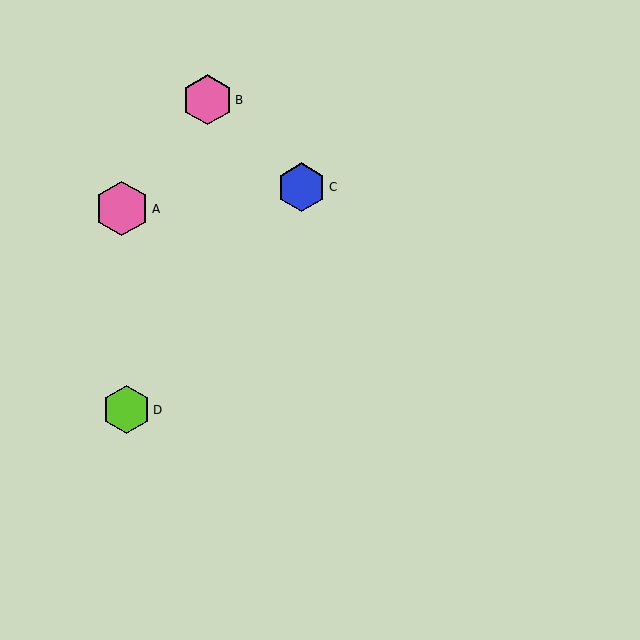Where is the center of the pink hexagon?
The center of the pink hexagon is at (122, 209).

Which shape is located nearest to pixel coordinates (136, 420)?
The lime hexagon (labeled D) at (126, 410) is nearest to that location.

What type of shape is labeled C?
Shape C is a blue hexagon.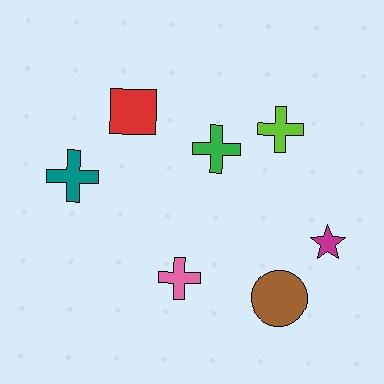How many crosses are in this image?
There are 4 crosses.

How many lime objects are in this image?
There is 1 lime object.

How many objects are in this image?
There are 7 objects.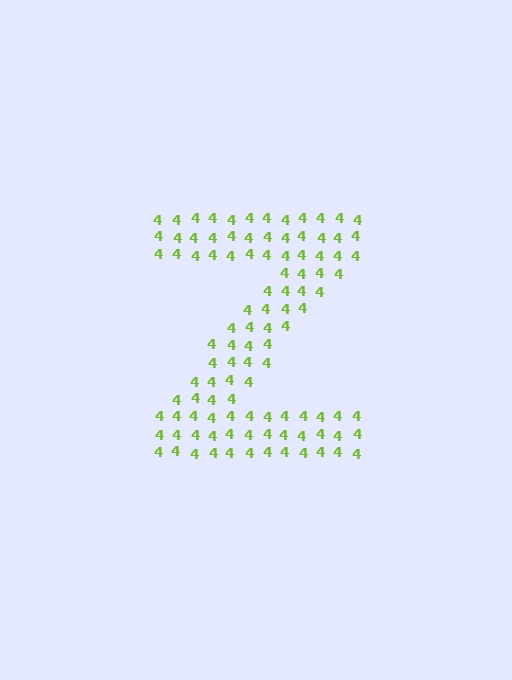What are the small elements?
The small elements are digit 4's.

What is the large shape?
The large shape is the letter Z.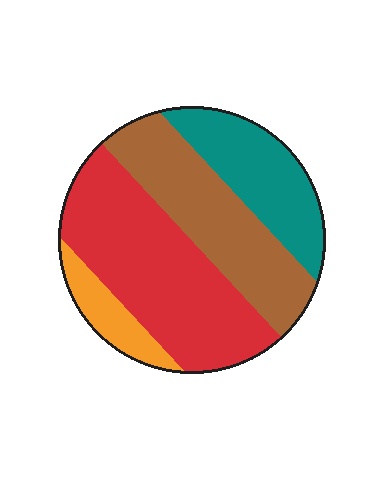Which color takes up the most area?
Red, at roughly 40%.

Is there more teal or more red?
Red.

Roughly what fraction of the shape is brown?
Brown covers around 30% of the shape.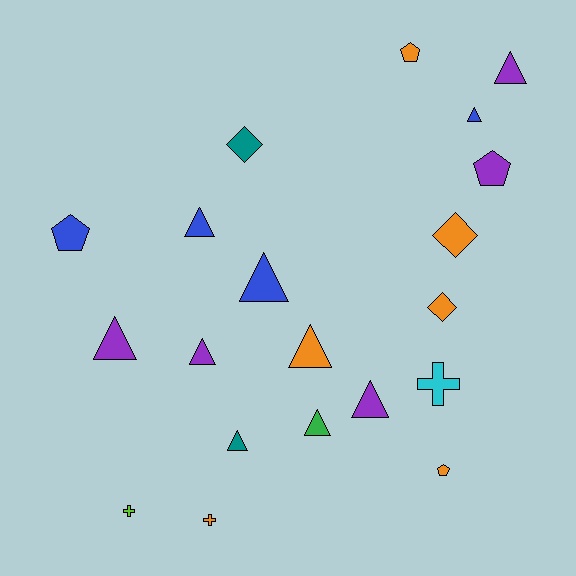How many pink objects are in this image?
There are no pink objects.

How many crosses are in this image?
There are 3 crosses.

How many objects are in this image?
There are 20 objects.